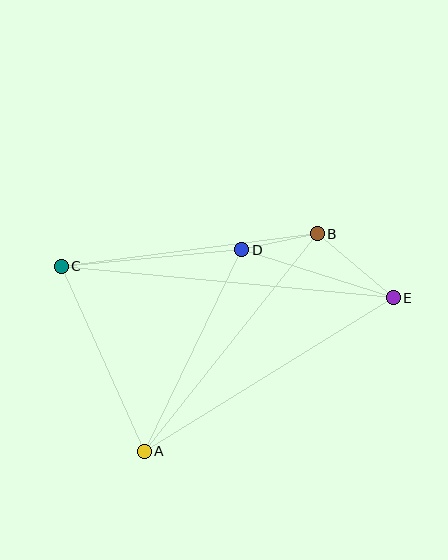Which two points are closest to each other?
Points B and D are closest to each other.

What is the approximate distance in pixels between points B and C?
The distance between B and C is approximately 258 pixels.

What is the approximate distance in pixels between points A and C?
The distance between A and C is approximately 203 pixels.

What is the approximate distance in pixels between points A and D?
The distance between A and D is approximately 224 pixels.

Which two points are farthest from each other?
Points C and E are farthest from each other.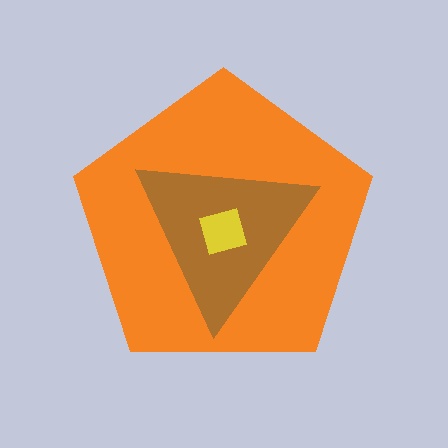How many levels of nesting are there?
3.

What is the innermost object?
The yellow diamond.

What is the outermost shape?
The orange pentagon.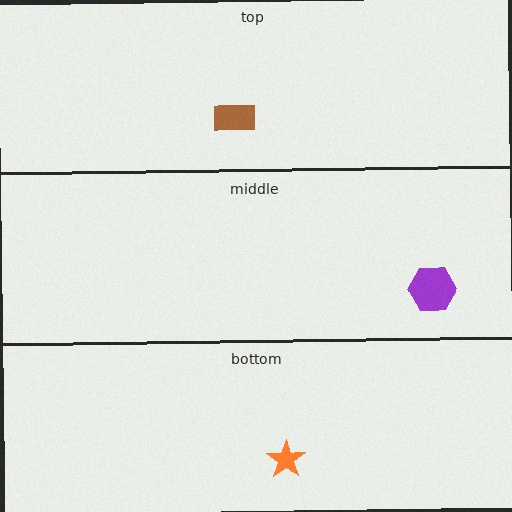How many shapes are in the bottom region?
1.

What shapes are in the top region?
The brown rectangle.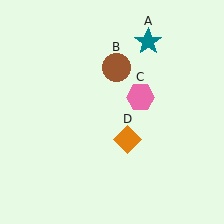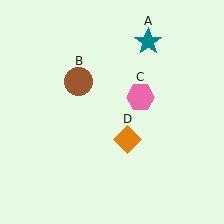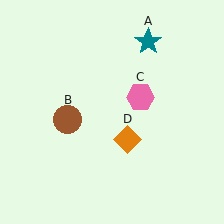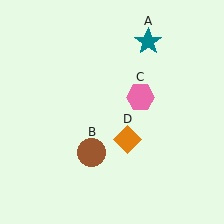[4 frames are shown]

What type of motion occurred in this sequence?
The brown circle (object B) rotated counterclockwise around the center of the scene.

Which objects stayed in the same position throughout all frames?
Teal star (object A) and pink hexagon (object C) and orange diamond (object D) remained stationary.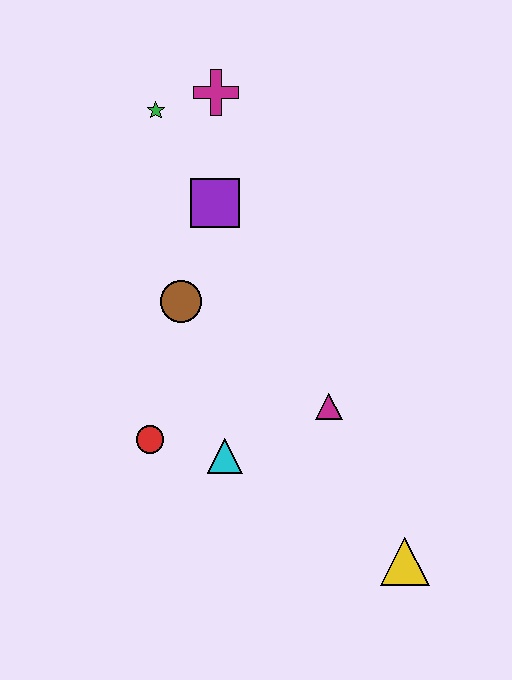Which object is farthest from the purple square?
The yellow triangle is farthest from the purple square.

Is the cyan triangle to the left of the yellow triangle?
Yes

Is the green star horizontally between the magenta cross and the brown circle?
No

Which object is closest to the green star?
The magenta cross is closest to the green star.